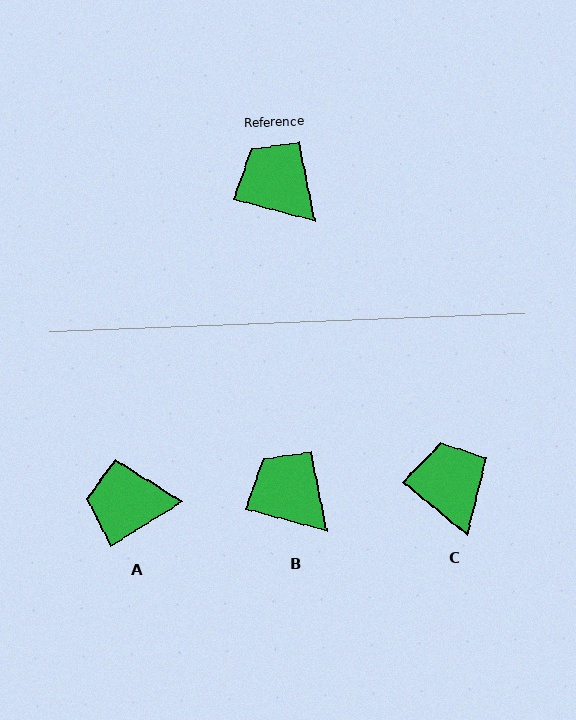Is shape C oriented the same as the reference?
No, it is off by about 25 degrees.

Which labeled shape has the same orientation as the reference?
B.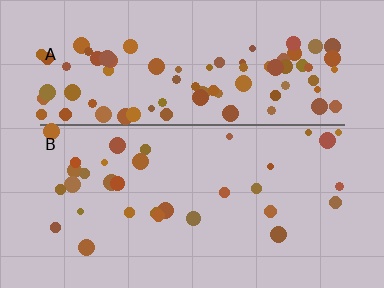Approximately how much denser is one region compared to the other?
Approximately 2.8× — region A over region B.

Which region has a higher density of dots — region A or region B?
A (the top).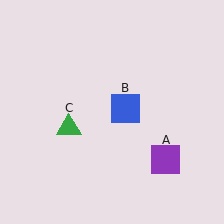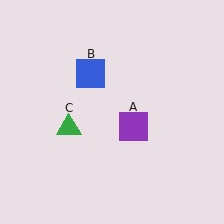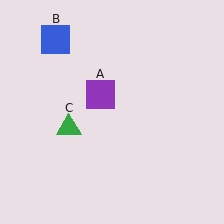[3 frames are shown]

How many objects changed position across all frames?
2 objects changed position: purple square (object A), blue square (object B).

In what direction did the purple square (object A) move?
The purple square (object A) moved up and to the left.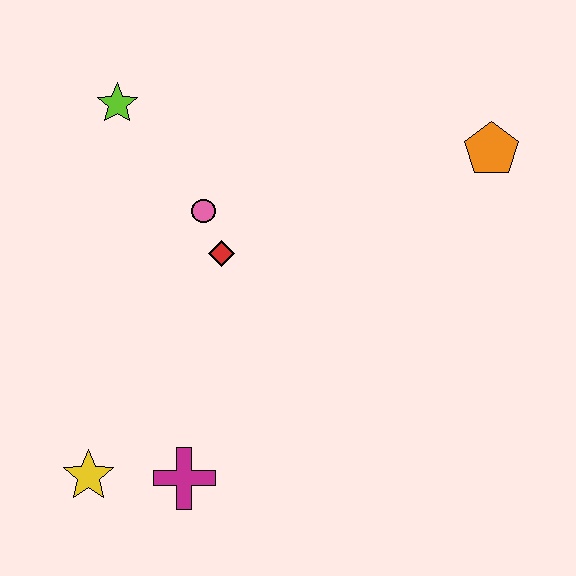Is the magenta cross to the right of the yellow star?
Yes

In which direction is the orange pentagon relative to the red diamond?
The orange pentagon is to the right of the red diamond.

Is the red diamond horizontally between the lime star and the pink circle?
No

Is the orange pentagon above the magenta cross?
Yes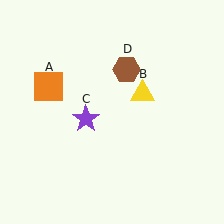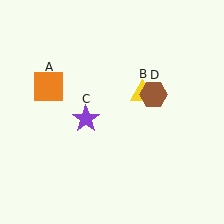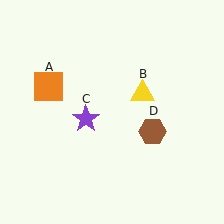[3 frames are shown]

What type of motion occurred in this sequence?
The brown hexagon (object D) rotated clockwise around the center of the scene.